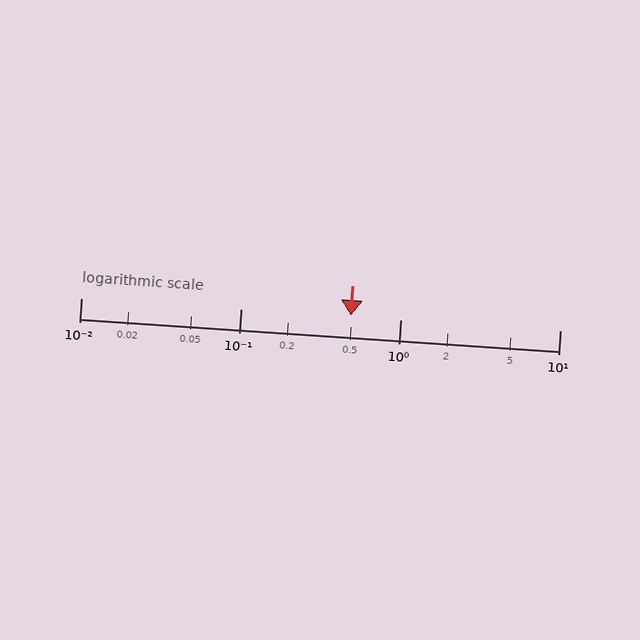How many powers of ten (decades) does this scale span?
The scale spans 3 decades, from 0.01 to 10.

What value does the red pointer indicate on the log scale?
The pointer indicates approximately 0.49.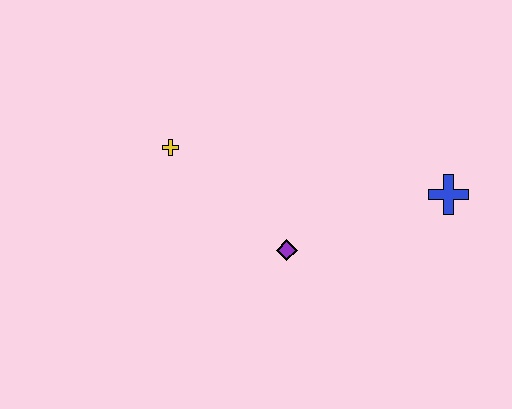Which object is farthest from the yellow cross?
The blue cross is farthest from the yellow cross.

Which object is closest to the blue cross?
The purple diamond is closest to the blue cross.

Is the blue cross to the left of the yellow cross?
No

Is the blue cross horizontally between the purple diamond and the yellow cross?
No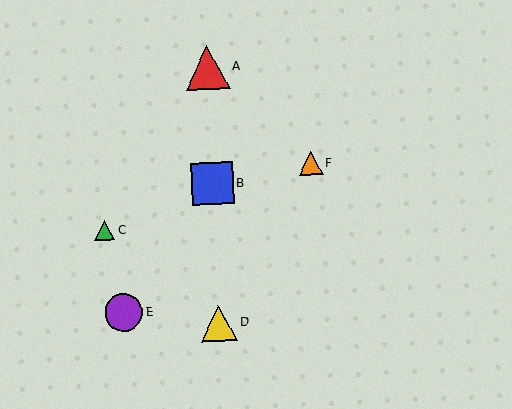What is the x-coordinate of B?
Object B is at x≈213.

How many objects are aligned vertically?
3 objects (A, B, D) are aligned vertically.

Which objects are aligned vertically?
Objects A, B, D are aligned vertically.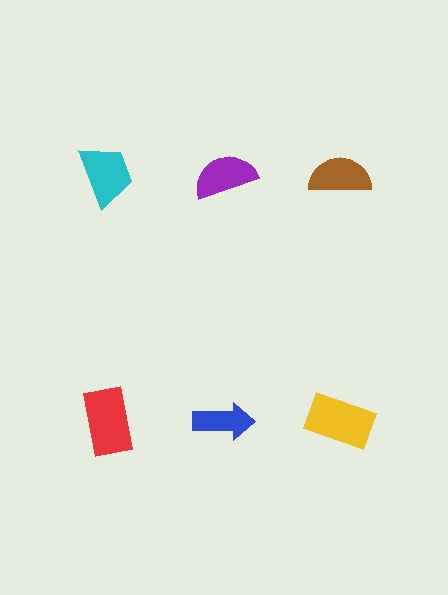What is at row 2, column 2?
A blue arrow.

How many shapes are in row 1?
3 shapes.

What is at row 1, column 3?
A brown semicircle.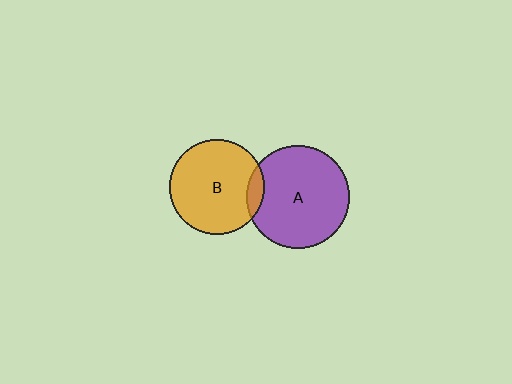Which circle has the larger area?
Circle A (purple).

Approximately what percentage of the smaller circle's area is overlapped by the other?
Approximately 10%.